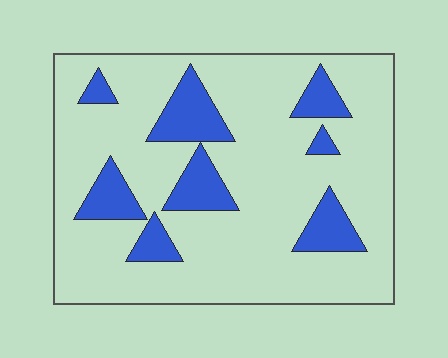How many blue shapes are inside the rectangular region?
8.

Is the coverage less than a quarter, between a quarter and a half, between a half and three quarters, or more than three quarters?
Less than a quarter.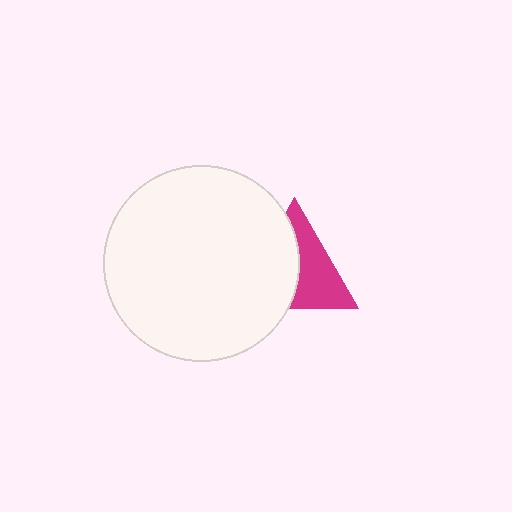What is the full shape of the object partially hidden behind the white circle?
The partially hidden object is a magenta triangle.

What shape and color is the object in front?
The object in front is a white circle.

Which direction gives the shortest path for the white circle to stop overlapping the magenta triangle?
Moving left gives the shortest separation.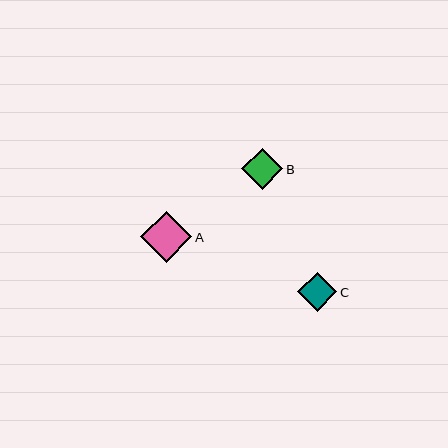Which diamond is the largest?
Diamond A is the largest with a size of approximately 51 pixels.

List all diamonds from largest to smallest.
From largest to smallest: A, B, C.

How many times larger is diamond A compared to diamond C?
Diamond A is approximately 1.3 times the size of diamond C.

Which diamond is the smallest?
Diamond C is the smallest with a size of approximately 39 pixels.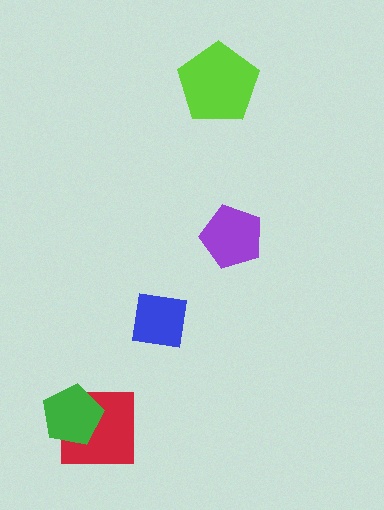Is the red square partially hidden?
Yes, it is partially covered by another shape.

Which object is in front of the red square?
The green pentagon is in front of the red square.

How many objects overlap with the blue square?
0 objects overlap with the blue square.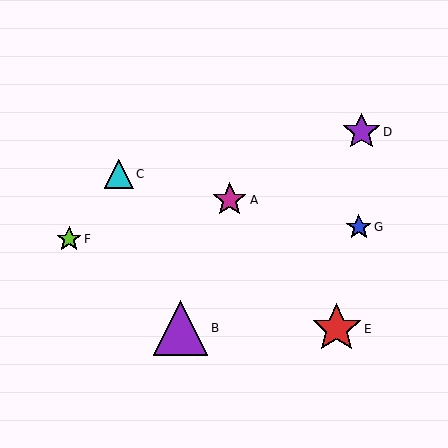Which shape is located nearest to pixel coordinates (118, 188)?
The cyan triangle (labeled C) at (119, 174) is nearest to that location.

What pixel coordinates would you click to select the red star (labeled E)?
Click at (337, 329) to select the red star E.